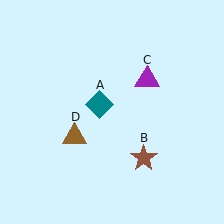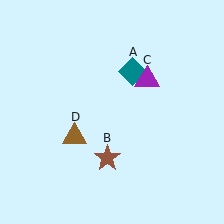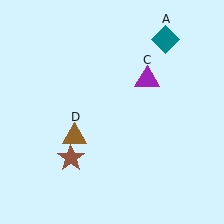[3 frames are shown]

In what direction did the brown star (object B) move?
The brown star (object B) moved left.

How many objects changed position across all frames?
2 objects changed position: teal diamond (object A), brown star (object B).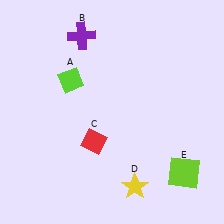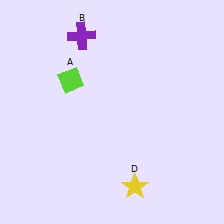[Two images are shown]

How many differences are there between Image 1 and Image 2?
There are 2 differences between the two images.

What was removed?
The red diamond (C), the lime square (E) were removed in Image 2.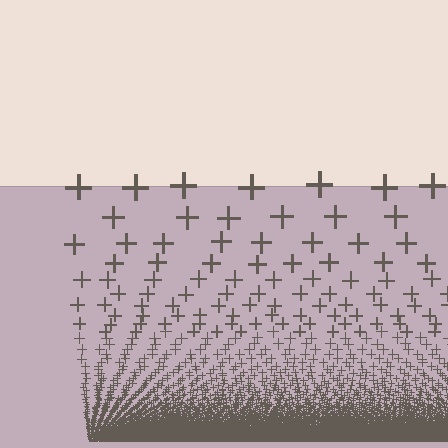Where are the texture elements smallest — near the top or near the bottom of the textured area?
Near the bottom.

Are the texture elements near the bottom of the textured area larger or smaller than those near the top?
Smaller. The gradient is inverted — elements near the bottom are smaller and denser.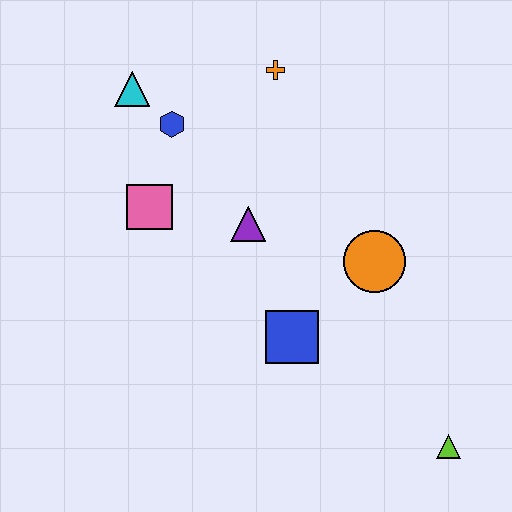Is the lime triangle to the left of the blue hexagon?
No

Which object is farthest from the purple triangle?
The lime triangle is farthest from the purple triangle.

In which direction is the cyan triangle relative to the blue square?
The cyan triangle is above the blue square.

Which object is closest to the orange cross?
The blue hexagon is closest to the orange cross.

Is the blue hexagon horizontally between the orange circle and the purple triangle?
No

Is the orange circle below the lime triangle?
No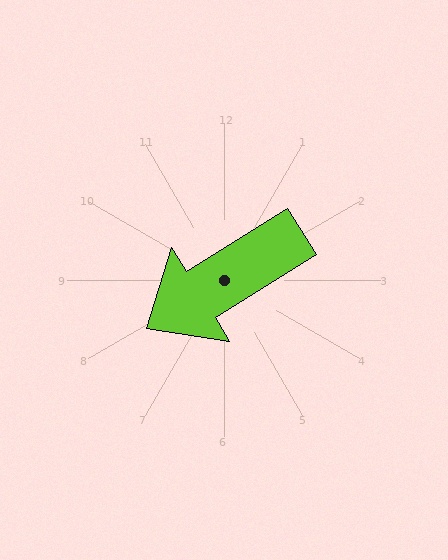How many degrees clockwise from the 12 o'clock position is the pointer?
Approximately 238 degrees.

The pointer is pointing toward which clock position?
Roughly 8 o'clock.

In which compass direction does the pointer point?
Southwest.